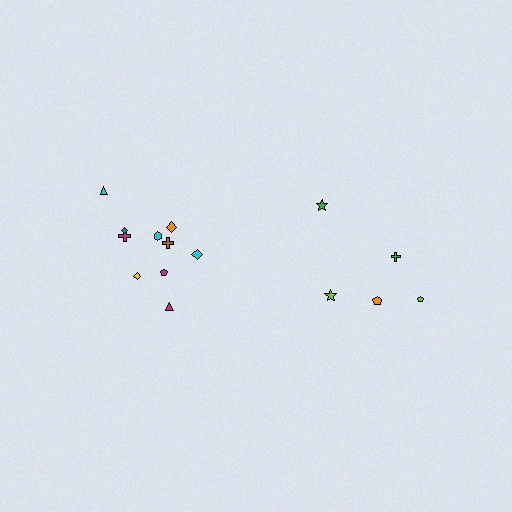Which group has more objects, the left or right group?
The left group.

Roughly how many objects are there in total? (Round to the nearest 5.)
Roughly 15 objects in total.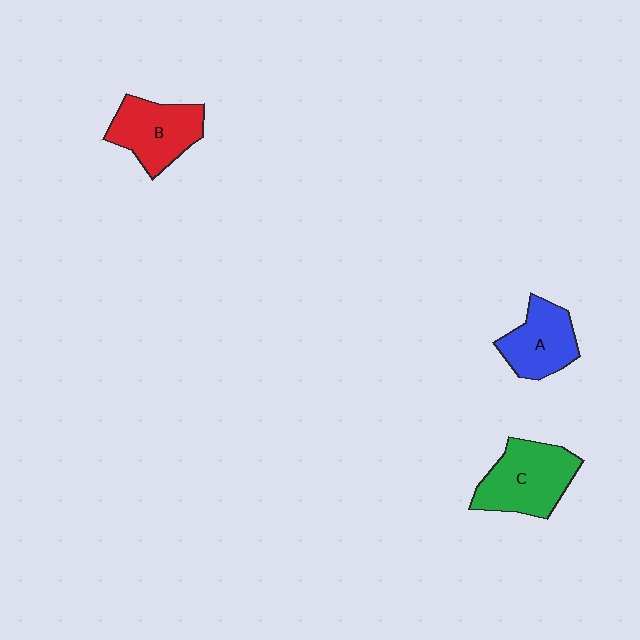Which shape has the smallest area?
Shape A (blue).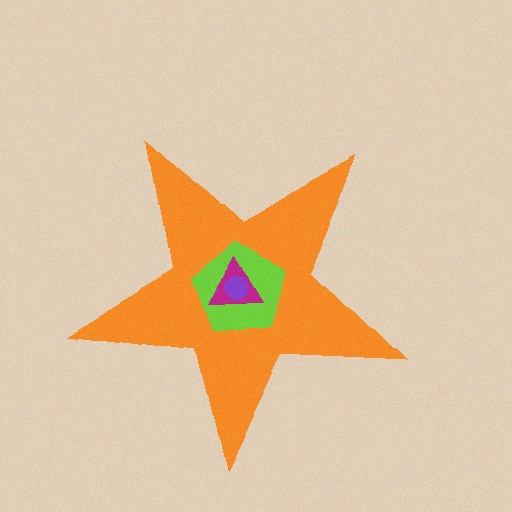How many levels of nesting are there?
4.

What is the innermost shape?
The purple circle.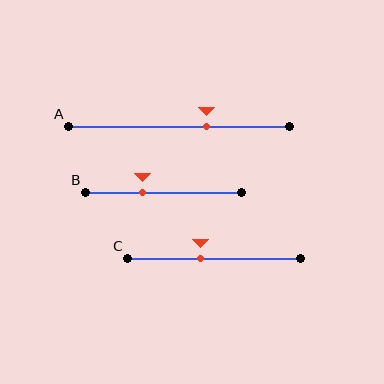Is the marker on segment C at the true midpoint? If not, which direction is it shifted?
No, the marker on segment C is shifted to the left by about 7% of the segment length.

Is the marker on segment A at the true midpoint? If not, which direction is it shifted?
No, the marker on segment A is shifted to the right by about 13% of the segment length.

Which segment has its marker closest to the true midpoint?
Segment C has its marker closest to the true midpoint.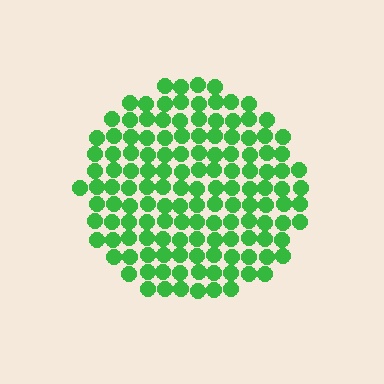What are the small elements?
The small elements are circles.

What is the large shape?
The large shape is a circle.